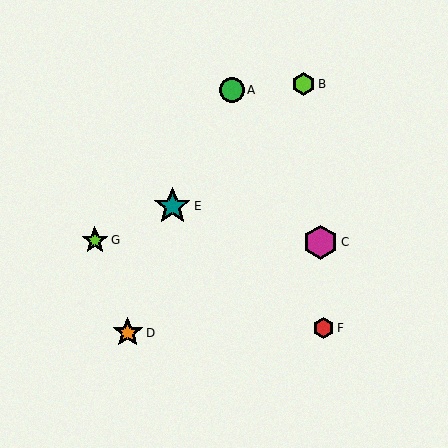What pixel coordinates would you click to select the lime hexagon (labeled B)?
Click at (304, 84) to select the lime hexagon B.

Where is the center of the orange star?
The center of the orange star is at (128, 333).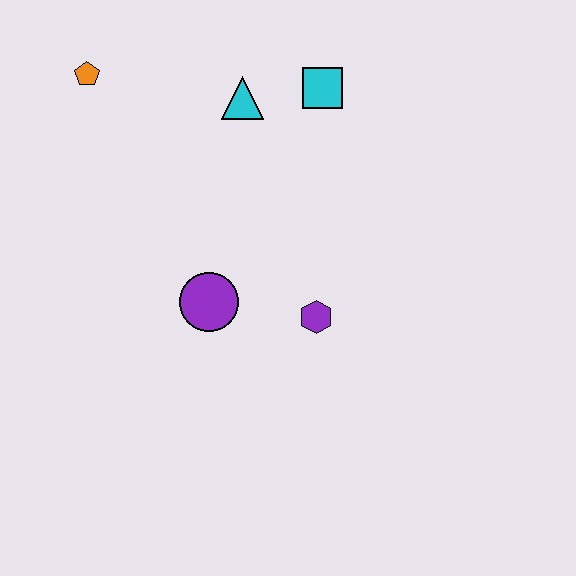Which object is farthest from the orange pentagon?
The purple hexagon is farthest from the orange pentagon.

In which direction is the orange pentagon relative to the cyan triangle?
The orange pentagon is to the left of the cyan triangle.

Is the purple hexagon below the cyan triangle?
Yes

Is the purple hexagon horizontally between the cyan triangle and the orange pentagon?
No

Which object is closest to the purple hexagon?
The purple circle is closest to the purple hexagon.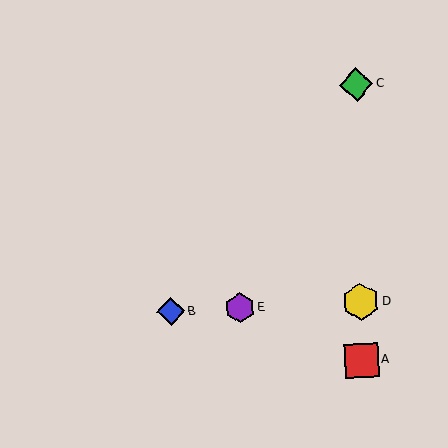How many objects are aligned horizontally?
3 objects (B, D, E) are aligned horizontally.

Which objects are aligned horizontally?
Objects B, D, E are aligned horizontally.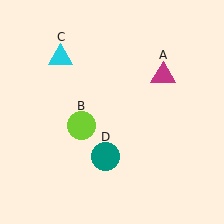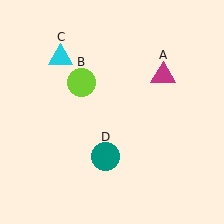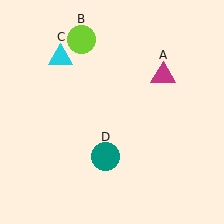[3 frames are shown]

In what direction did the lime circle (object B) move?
The lime circle (object B) moved up.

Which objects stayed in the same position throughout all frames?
Magenta triangle (object A) and cyan triangle (object C) and teal circle (object D) remained stationary.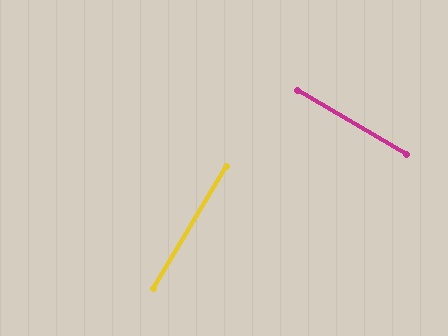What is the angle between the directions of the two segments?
Approximately 89 degrees.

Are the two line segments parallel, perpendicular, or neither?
Perpendicular — they meet at approximately 89°.